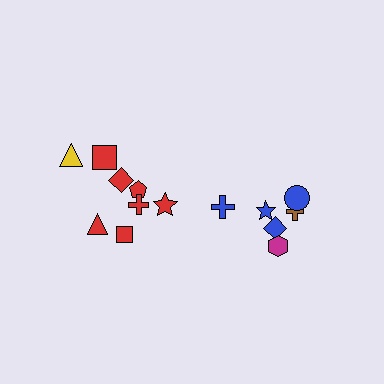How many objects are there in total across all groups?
There are 14 objects.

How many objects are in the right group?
There are 6 objects.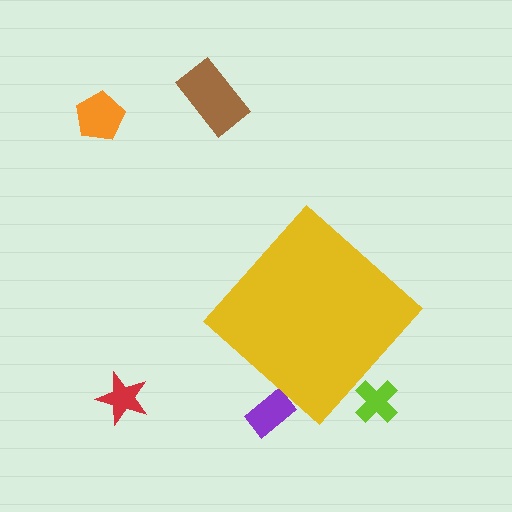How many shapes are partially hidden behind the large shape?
2 shapes are partially hidden.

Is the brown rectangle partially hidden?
No, the brown rectangle is fully visible.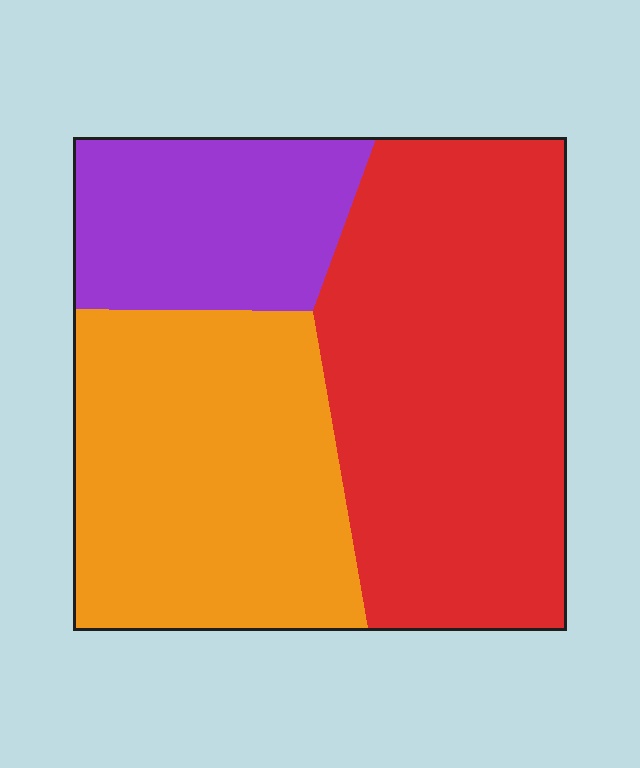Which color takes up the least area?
Purple, at roughly 20%.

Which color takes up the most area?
Red, at roughly 45%.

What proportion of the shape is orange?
Orange takes up about one third (1/3) of the shape.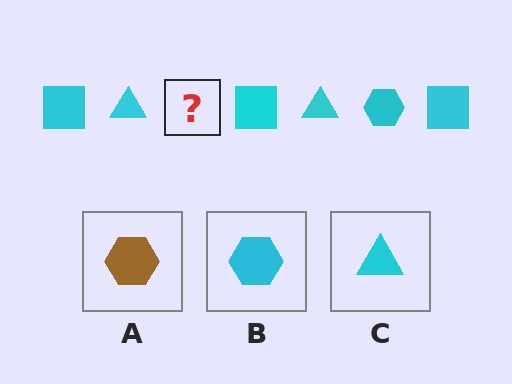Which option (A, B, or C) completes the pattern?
B.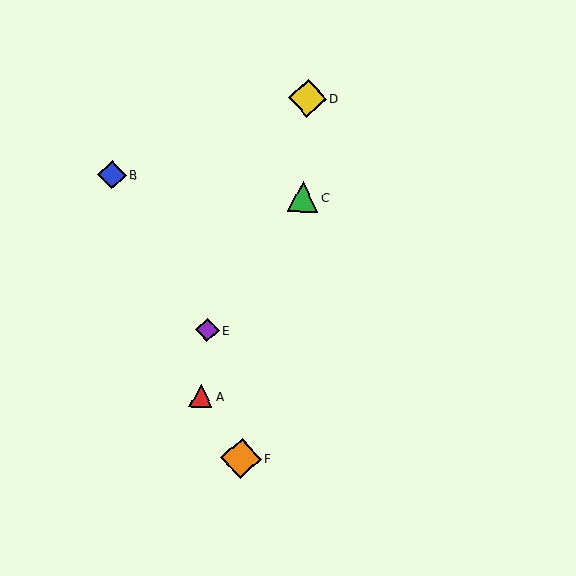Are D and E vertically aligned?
No, D is at x≈307 and E is at x≈208.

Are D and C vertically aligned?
Yes, both are at x≈307.